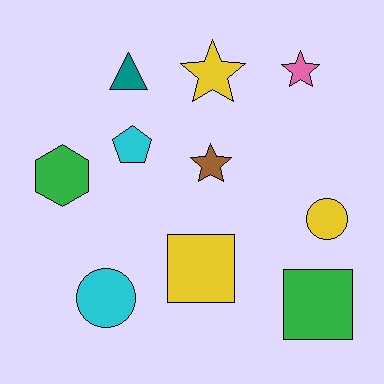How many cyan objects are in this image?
There are 2 cyan objects.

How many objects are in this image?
There are 10 objects.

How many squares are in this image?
There are 2 squares.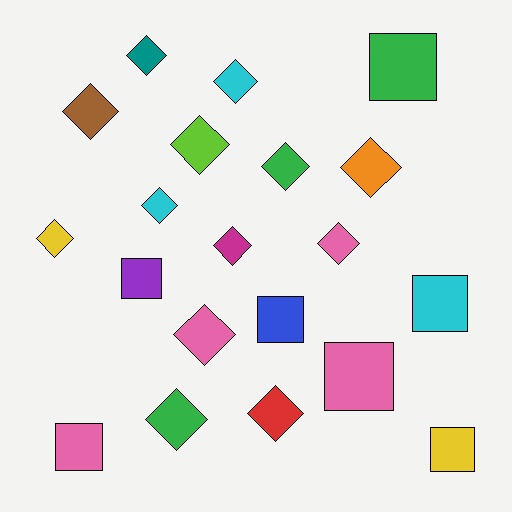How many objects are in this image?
There are 20 objects.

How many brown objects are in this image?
There is 1 brown object.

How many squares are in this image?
There are 7 squares.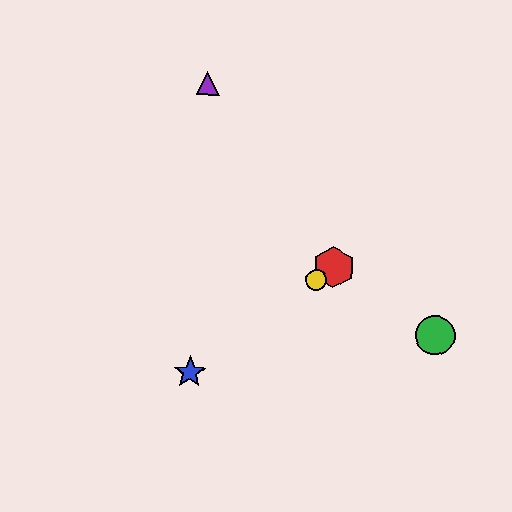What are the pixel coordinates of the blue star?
The blue star is at (190, 372).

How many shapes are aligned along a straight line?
3 shapes (the red hexagon, the blue star, the yellow circle) are aligned along a straight line.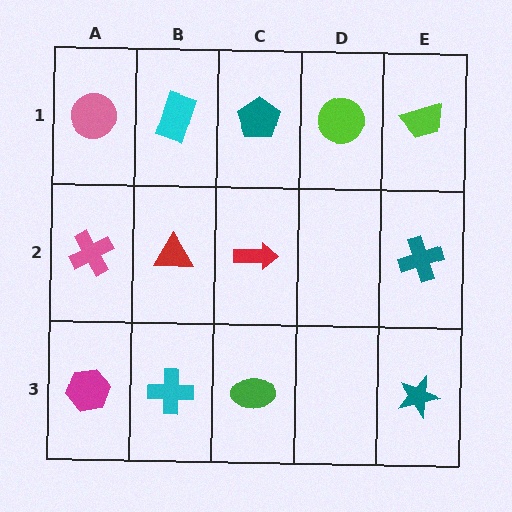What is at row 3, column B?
A cyan cross.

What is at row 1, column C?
A teal pentagon.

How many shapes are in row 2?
4 shapes.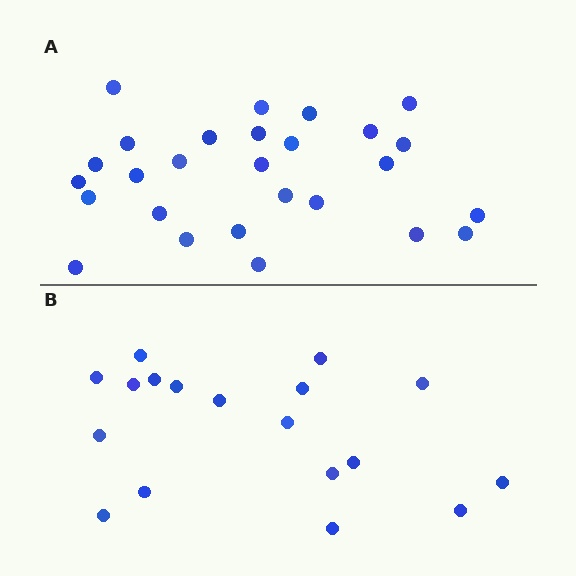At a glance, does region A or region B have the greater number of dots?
Region A (the top region) has more dots.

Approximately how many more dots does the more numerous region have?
Region A has roughly 8 or so more dots than region B.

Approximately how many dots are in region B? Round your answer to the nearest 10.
About 20 dots. (The exact count is 18, which rounds to 20.)